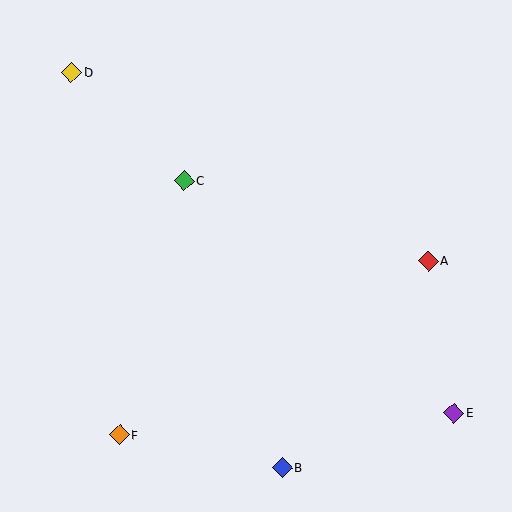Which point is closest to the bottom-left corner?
Point F is closest to the bottom-left corner.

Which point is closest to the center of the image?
Point C at (184, 180) is closest to the center.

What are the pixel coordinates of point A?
Point A is at (428, 261).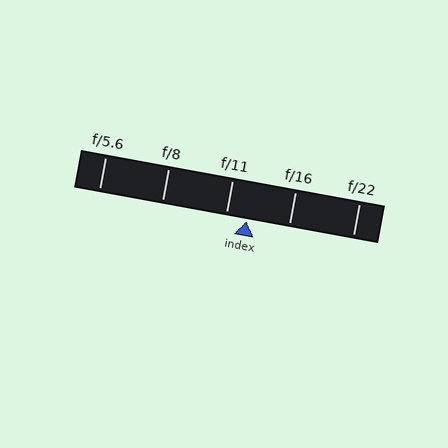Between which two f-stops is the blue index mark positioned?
The index mark is between f/11 and f/16.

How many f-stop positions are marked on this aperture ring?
There are 5 f-stop positions marked.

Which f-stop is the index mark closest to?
The index mark is closest to f/11.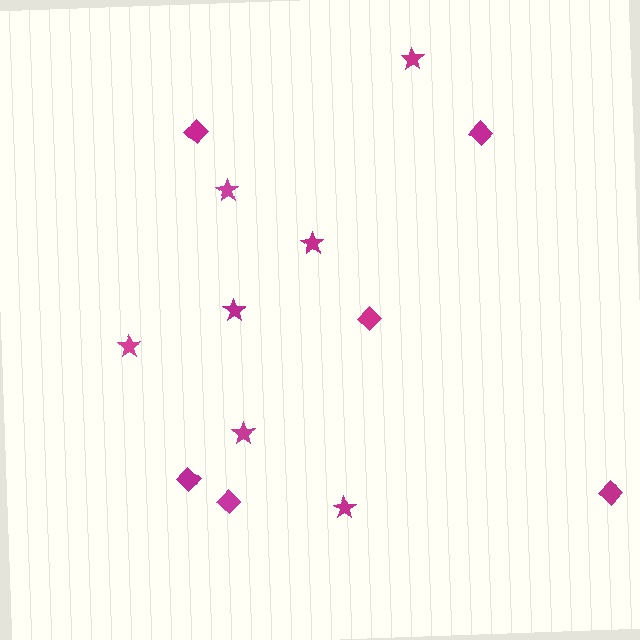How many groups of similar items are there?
There are 2 groups: one group of stars (7) and one group of diamonds (6).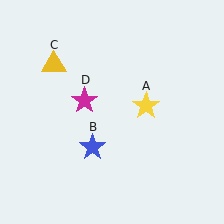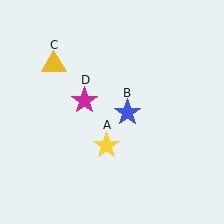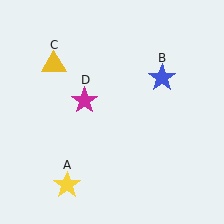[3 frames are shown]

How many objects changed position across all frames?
2 objects changed position: yellow star (object A), blue star (object B).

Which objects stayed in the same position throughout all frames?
Yellow triangle (object C) and magenta star (object D) remained stationary.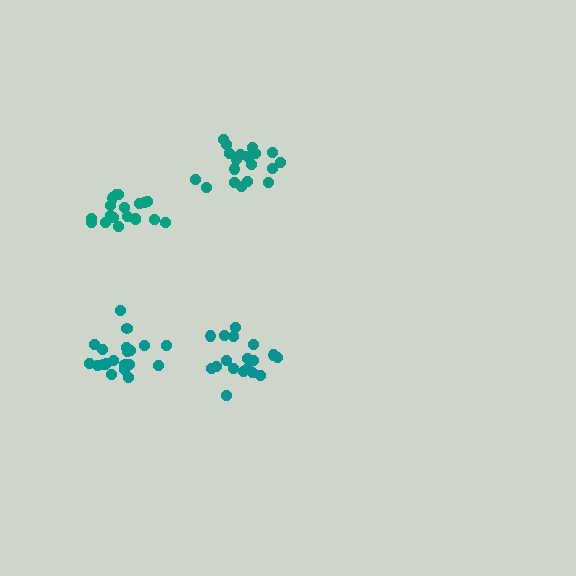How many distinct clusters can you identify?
There are 4 distinct clusters.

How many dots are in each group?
Group 1: 21 dots, Group 2: 19 dots, Group 3: 19 dots, Group 4: 18 dots (77 total).